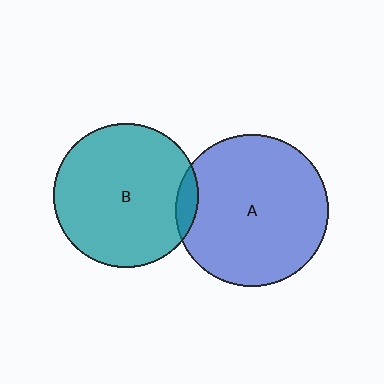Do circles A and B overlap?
Yes.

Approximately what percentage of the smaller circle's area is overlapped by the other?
Approximately 5%.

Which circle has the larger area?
Circle A (blue).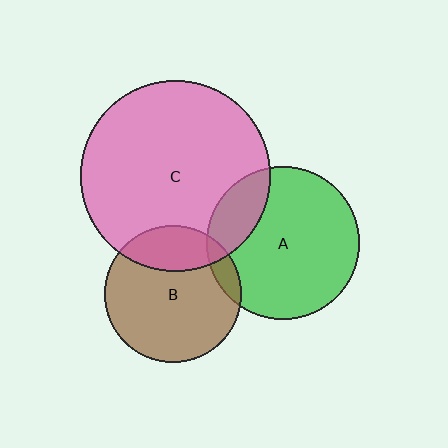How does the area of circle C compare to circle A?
Approximately 1.5 times.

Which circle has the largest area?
Circle C (pink).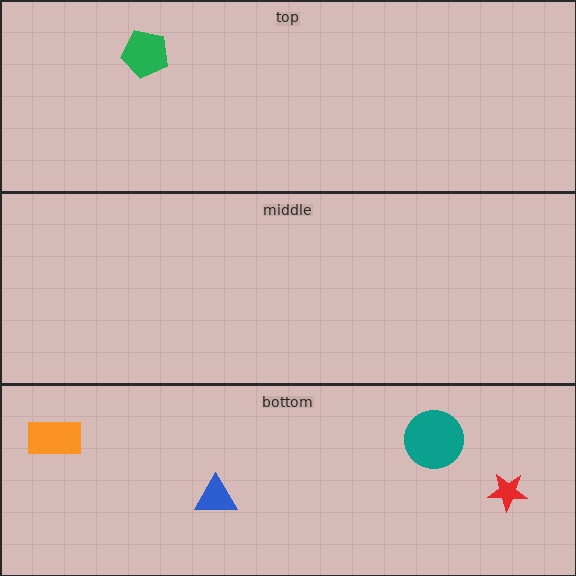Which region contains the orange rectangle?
The bottom region.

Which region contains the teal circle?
The bottom region.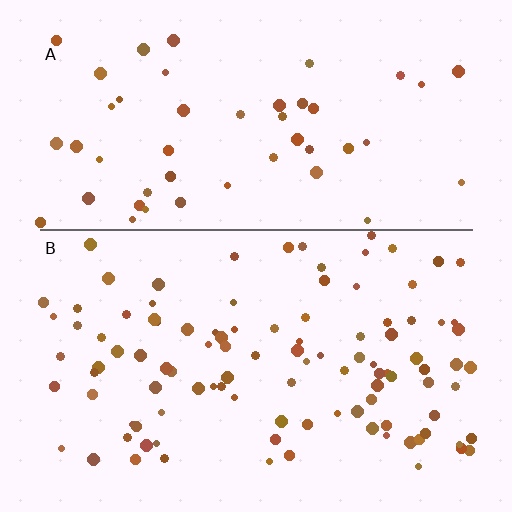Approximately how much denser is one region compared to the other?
Approximately 2.1× — region B over region A.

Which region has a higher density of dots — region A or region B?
B (the bottom).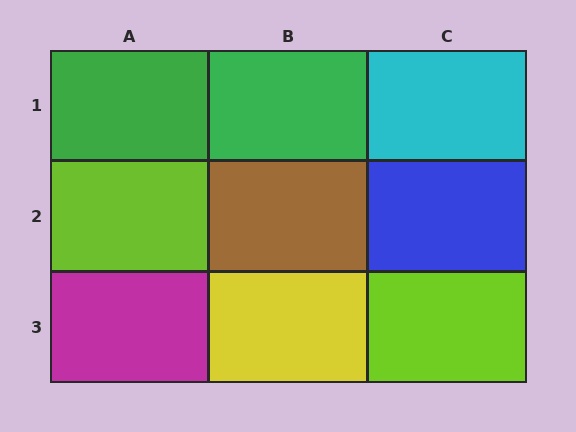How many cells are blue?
1 cell is blue.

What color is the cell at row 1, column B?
Green.